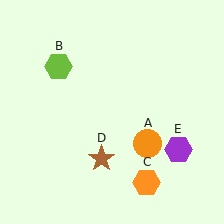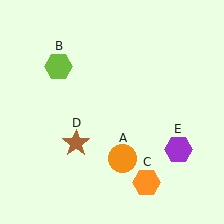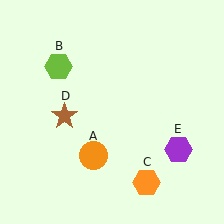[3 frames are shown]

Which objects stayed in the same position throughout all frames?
Lime hexagon (object B) and orange hexagon (object C) and purple hexagon (object E) remained stationary.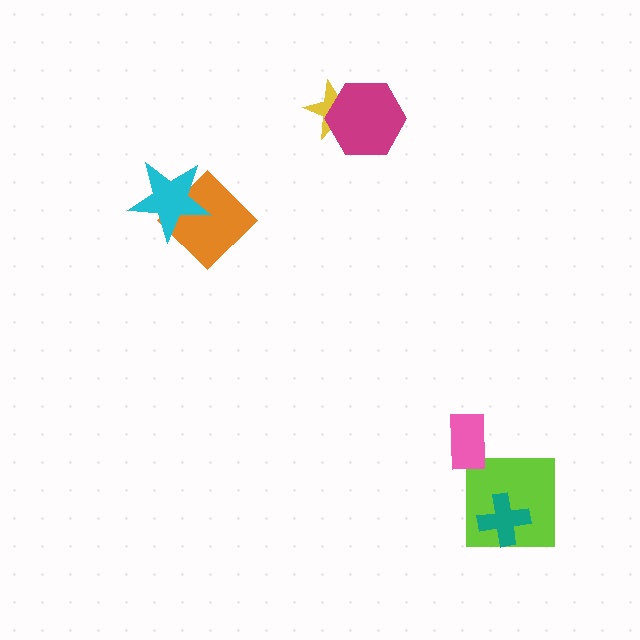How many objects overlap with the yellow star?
1 object overlaps with the yellow star.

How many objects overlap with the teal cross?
1 object overlaps with the teal cross.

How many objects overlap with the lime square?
1 object overlaps with the lime square.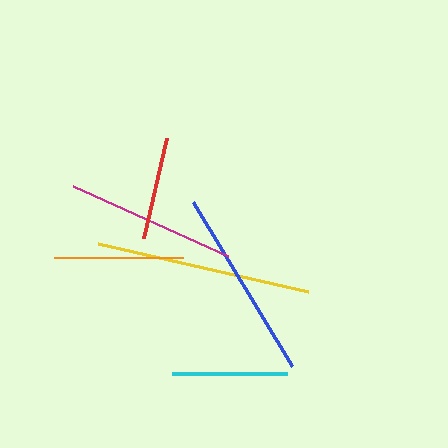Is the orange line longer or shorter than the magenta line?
The magenta line is longer than the orange line.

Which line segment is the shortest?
The red line is the shortest at approximately 103 pixels.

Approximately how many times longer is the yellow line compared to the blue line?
The yellow line is approximately 1.1 times the length of the blue line.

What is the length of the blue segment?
The blue segment is approximately 192 pixels long.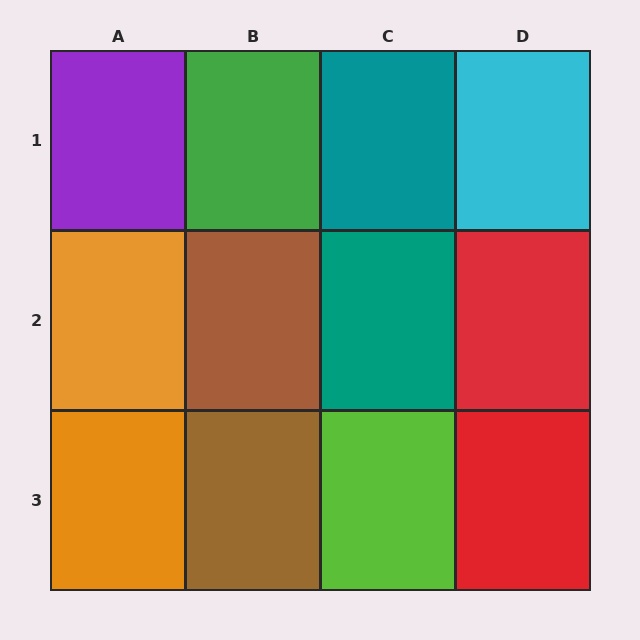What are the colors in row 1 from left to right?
Purple, green, teal, cyan.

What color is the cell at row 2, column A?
Orange.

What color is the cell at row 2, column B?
Brown.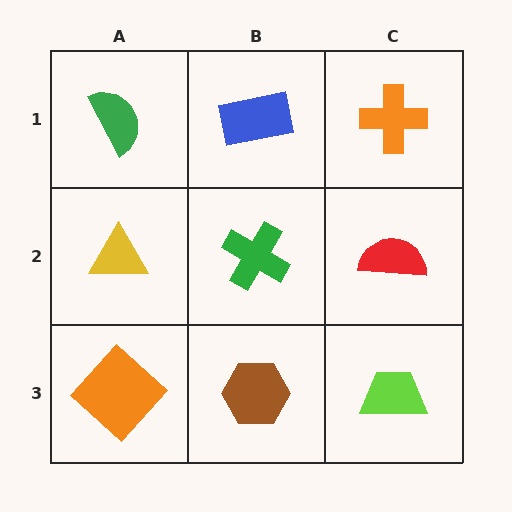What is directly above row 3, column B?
A green cross.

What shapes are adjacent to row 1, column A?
A yellow triangle (row 2, column A), a blue rectangle (row 1, column B).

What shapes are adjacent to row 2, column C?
An orange cross (row 1, column C), a lime trapezoid (row 3, column C), a green cross (row 2, column B).